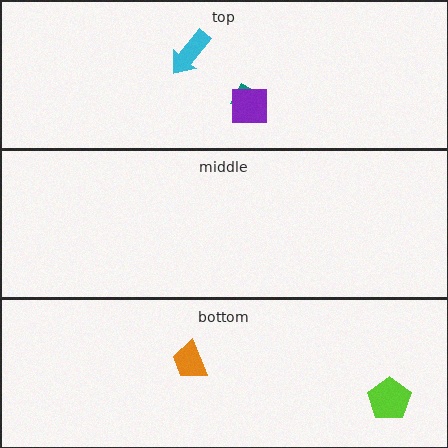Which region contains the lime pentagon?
The bottom region.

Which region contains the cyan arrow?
The top region.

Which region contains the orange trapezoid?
The bottom region.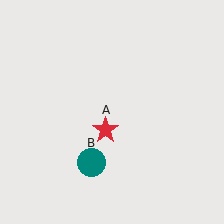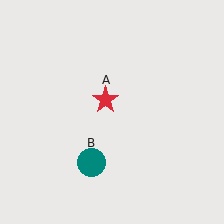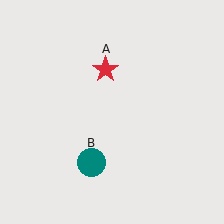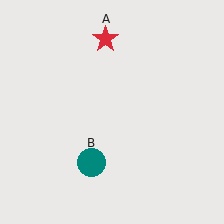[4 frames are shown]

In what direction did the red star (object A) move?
The red star (object A) moved up.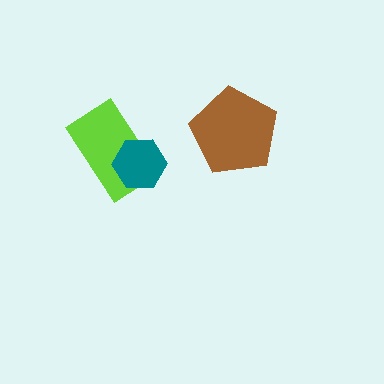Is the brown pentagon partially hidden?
No, no other shape covers it.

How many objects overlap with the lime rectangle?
1 object overlaps with the lime rectangle.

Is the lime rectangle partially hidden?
Yes, it is partially covered by another shape.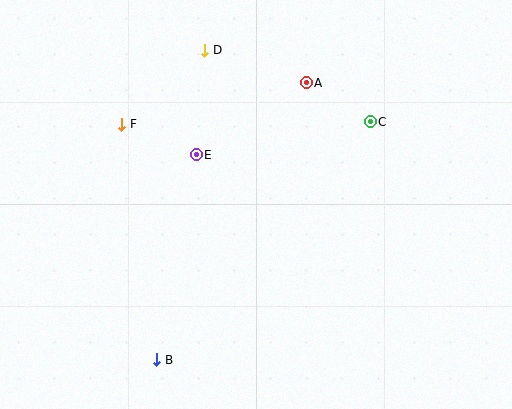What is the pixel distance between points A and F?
The distance between A and F is 189 pixels.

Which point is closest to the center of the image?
Point E at (196, 155) is closest to the center.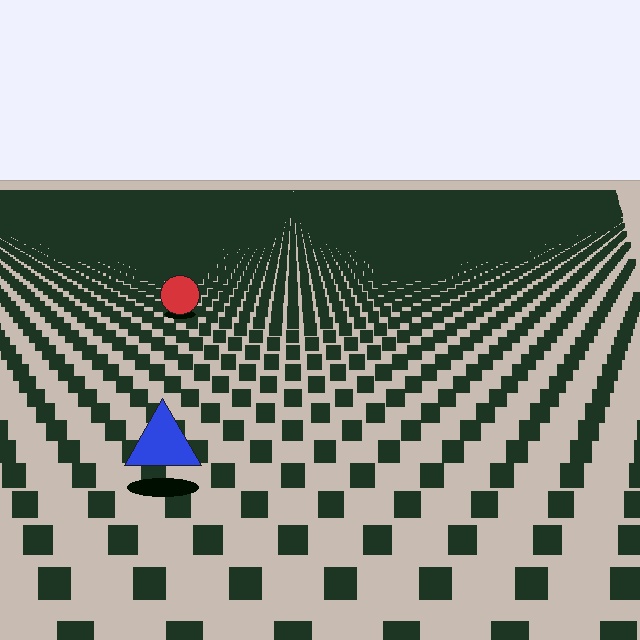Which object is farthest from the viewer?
The red circle is farthest from the viewer. It appears smaller and the ground texture around it is denser.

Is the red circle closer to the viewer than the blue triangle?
No. The blue triangle is closer — you can tell from the texture gradient: the ground texture is coarser near it.